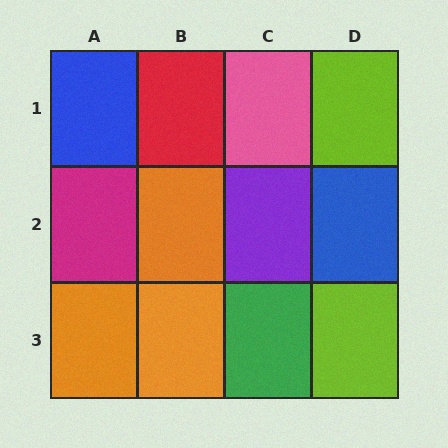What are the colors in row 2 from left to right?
Magenta, orange, purple, blue.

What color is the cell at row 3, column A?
Orange.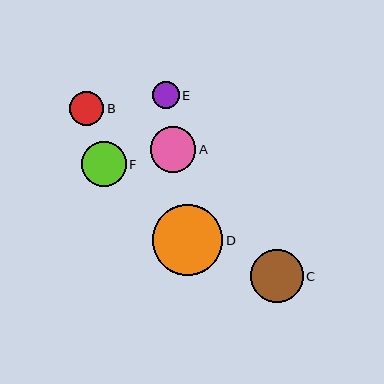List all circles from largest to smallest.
From largest to smallest: D, C, A, F, B, E.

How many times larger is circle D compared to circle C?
Circle D is approximately 1.3 times the size of circle C.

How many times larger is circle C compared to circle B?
Circle C is approximately 1.6 times the size of circle B.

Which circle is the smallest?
Circle E is the smallest with a size of approximately 27 pixels.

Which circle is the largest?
Circle D is the largest with a size of approximately 71 pixels.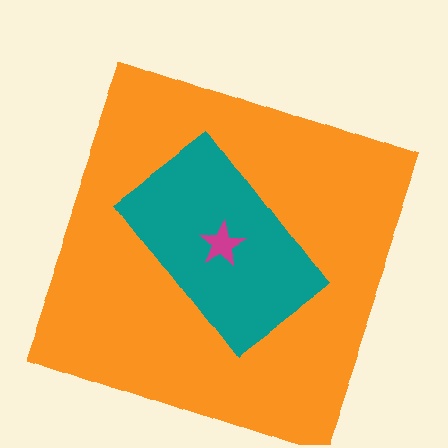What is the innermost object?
The magenta star.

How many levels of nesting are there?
3.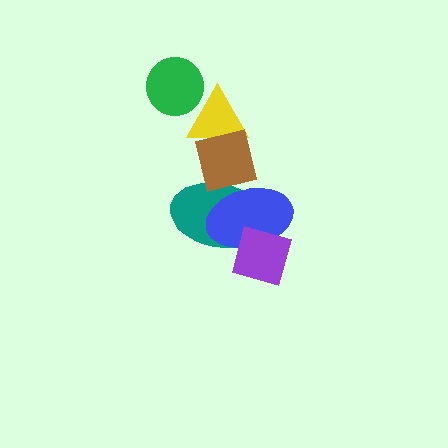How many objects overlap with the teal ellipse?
3 objects overlap with the teal ellipse.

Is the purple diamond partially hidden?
No, no other shape covers it.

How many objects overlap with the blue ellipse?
3 objects overlap with the blue ellipse.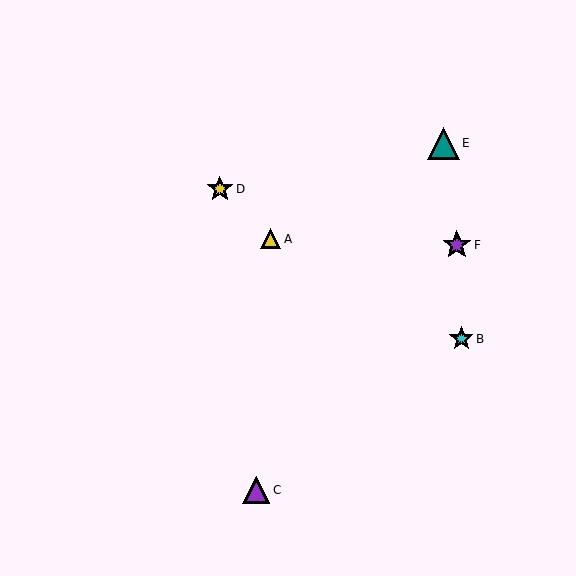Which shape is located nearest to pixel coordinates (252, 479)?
The purple triangle (labeled C) at (256, 490) is nearest to that location.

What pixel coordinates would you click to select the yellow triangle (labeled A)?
Click at (270, 239) to select the yellow triangle A.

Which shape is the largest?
The teal triangle (labeled E) is the largest.